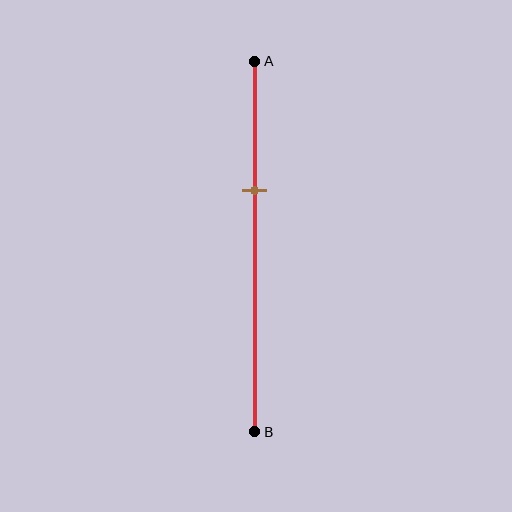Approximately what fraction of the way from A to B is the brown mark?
The brown mark is approximately 35% of the way from A to B.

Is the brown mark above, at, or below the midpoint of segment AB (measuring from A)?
The brown mark is above the midpoint of segment AB.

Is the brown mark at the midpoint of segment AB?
No, the mark is at about 35% from A, not at the 50% midpoint.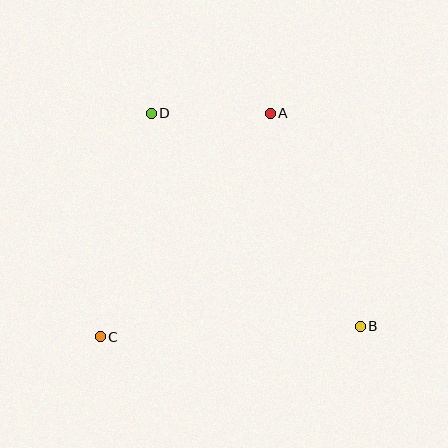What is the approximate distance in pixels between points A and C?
The distance between A and C is approximately 281 pixels.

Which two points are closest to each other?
Points A and D are closest to each other.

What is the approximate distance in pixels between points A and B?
The distance between A and B is approximately 231 pixels.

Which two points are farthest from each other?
Points B and D are farthest from each other.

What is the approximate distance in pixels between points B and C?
The distance between B and C is approximately 260 pixels.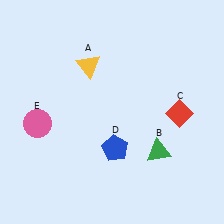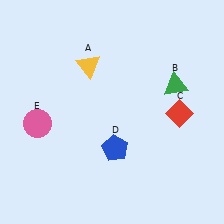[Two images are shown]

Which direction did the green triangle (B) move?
The green triangle (B) moved up.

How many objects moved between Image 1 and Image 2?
1 object moved between the two images.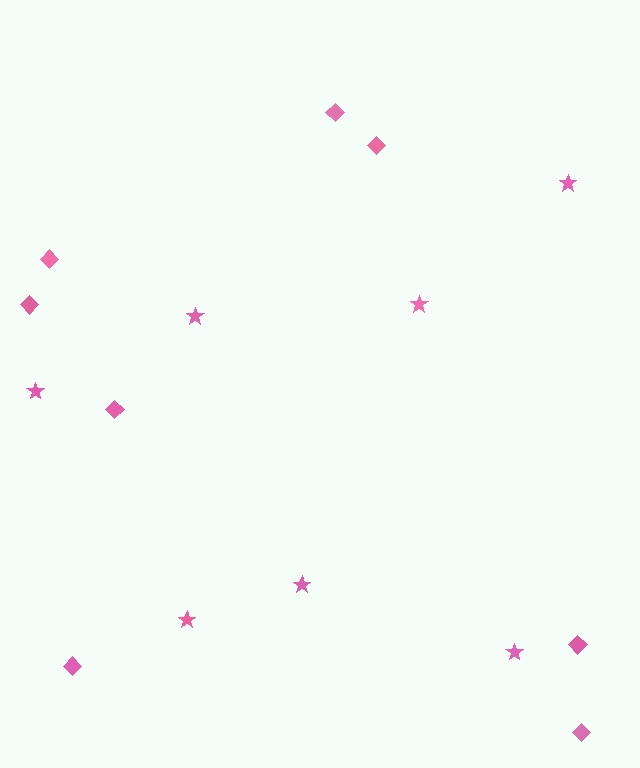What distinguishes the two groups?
There are 2 groups: one group of diamonds (8) and one group of stars (7).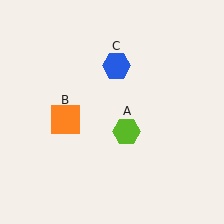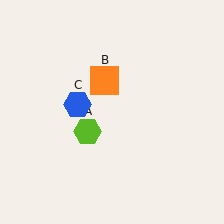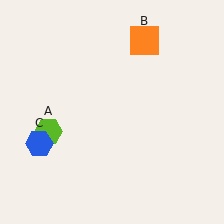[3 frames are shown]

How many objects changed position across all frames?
3 objects changed position: lime hexagon (object A), orange square (object B), blue hexagon (object C).